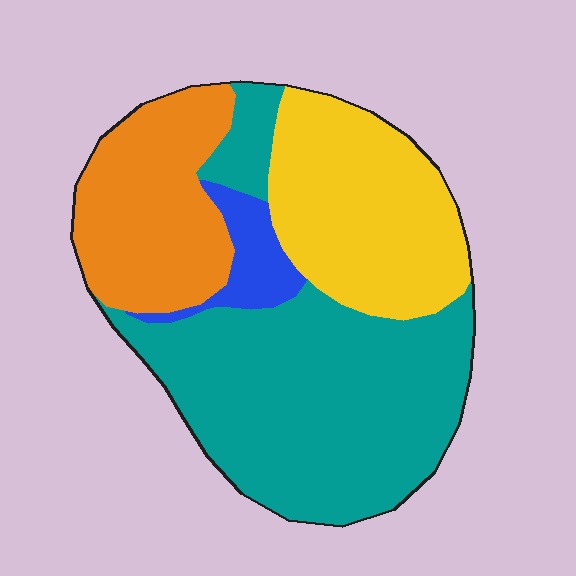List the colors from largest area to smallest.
From largest to smallest: teal, yellow, orange, blue.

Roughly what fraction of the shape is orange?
Orange takes up about one fifth (1/5) of the shape.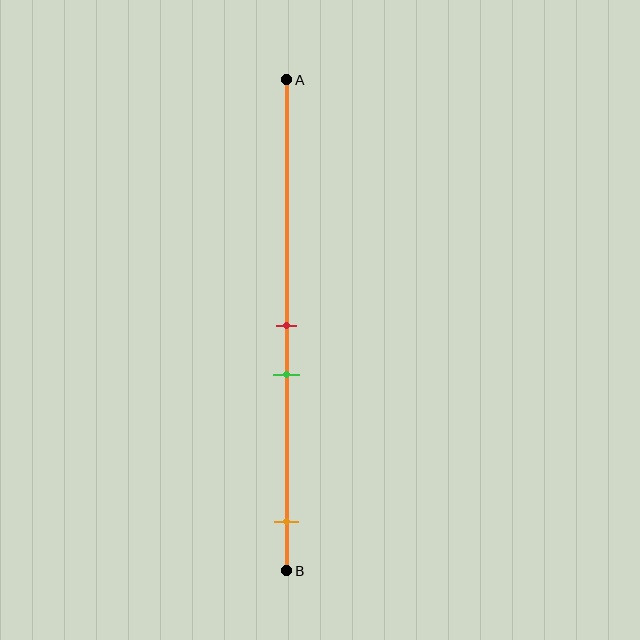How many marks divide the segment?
There are 3 marks dividing the segment.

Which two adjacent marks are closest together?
The red and green marks are the closest adjacent pair.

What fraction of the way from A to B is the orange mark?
The orange mark is approximately 90% (0.9) of the way from A to B.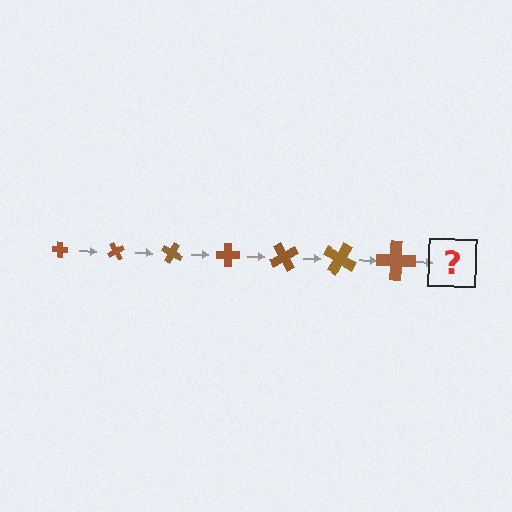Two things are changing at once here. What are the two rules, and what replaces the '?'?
The two rules are that the cross grows larger each step and it rotates 60 degrees each step. The '?' should be a cross, larger than the previous one and rotated 420 degrees from the start.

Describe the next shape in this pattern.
It should be a cross, larger than the previous one and rotated 420 degrees from the start.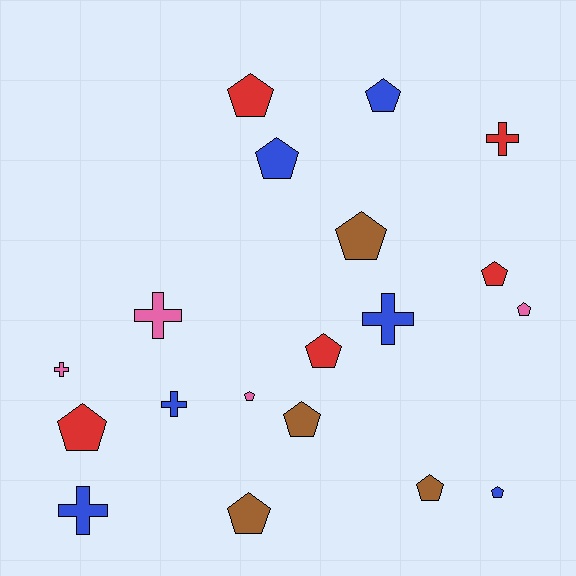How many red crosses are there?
There is 1 red cross.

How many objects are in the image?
There are 19 objects.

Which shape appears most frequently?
Pentagon, with 13 objects.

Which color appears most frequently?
Blue, with 6 objects.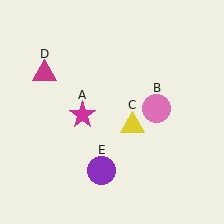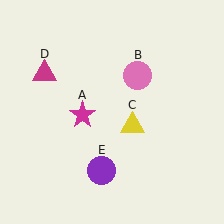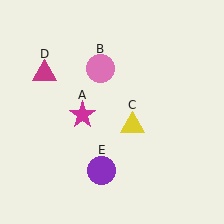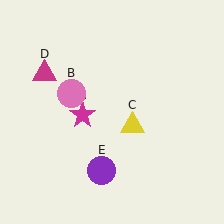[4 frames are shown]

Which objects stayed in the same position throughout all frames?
Magenta star (object A) and yellow triangle (object C) and magenta triangle (object D) and purple circle (object E) remained stationary.